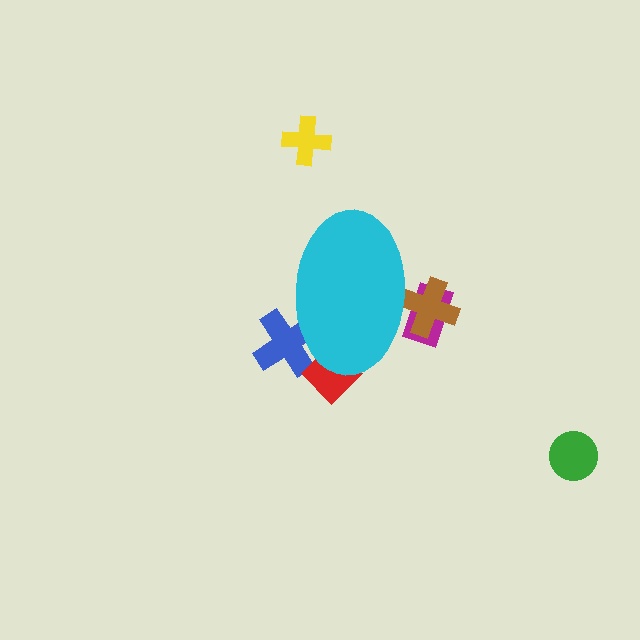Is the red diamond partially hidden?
Yes, the red diamond is partially hidden behind the cyan ellipse.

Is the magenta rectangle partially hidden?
Yes, the magenta rectangle is partially hidden behind the cyan ellipse.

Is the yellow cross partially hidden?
No, the yellow cross is fully visible.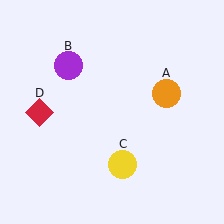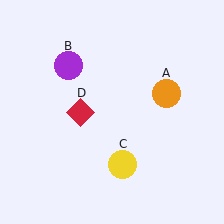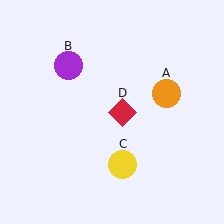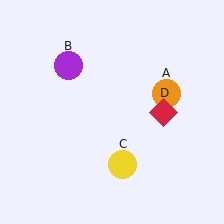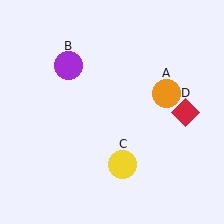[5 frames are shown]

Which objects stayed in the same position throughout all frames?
Orange circle (object A) and purple circle (object B) and yellow circle (object C) remained stationary.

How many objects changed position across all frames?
1 object changed position: red diamond (object D).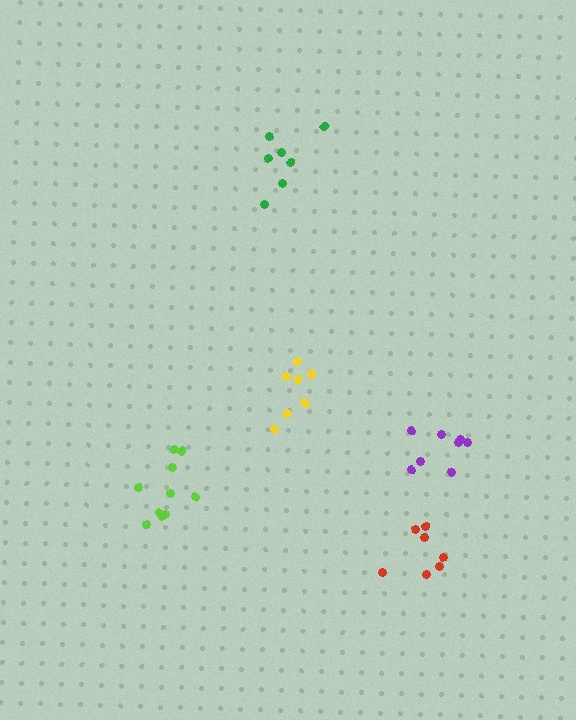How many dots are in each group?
Group 1: 8 dots, Group 2: 7 dots, Group 3: 7 dots, Group 4: 7 dots, Group 5: 10 dots (39 total).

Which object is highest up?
The green cluster is topmost.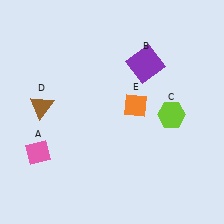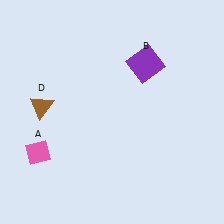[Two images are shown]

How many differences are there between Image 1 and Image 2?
There are 2 differences between the two images.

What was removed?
The lime hexagon (C), the orange diamond (E) were removed in Image 2.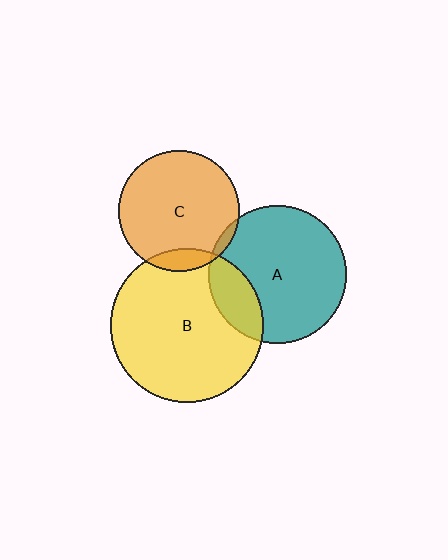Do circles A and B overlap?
Yes.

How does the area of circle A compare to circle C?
Approximately 1.3 times.